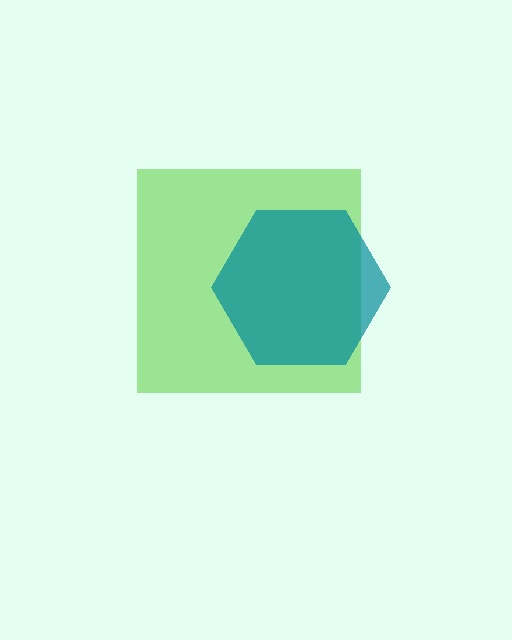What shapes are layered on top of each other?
The layered shapes are: a lime square, a teal hexagon.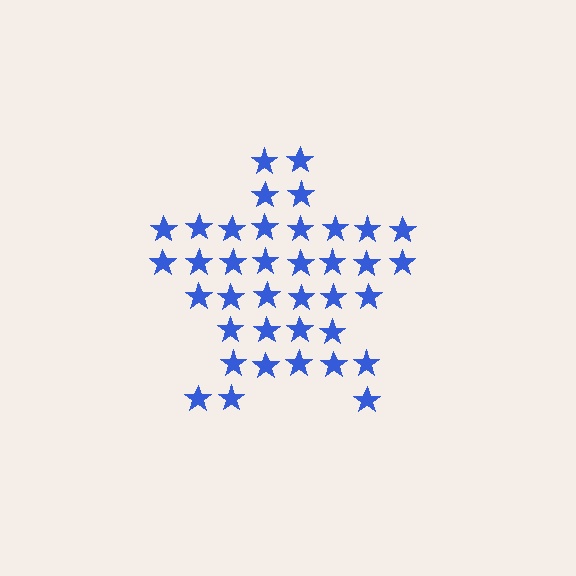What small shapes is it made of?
It is made of small stars.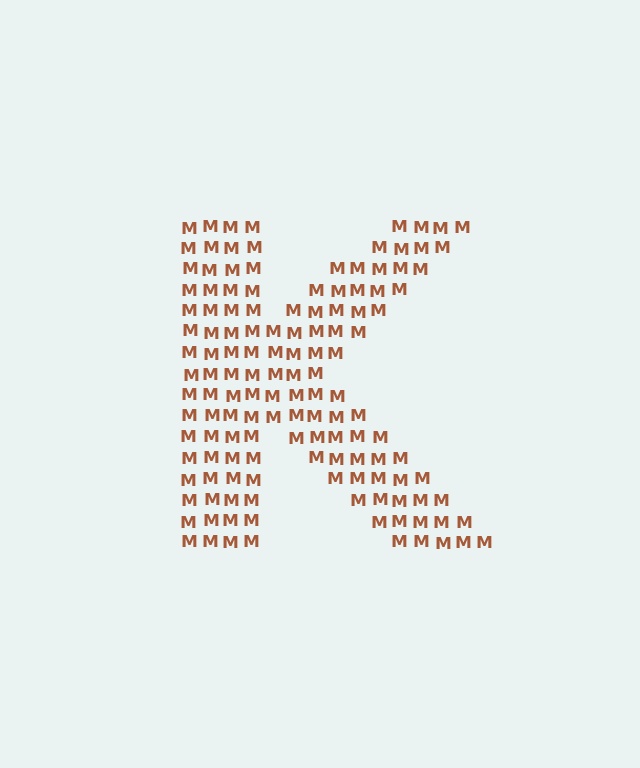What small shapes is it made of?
It is made of small letter M's.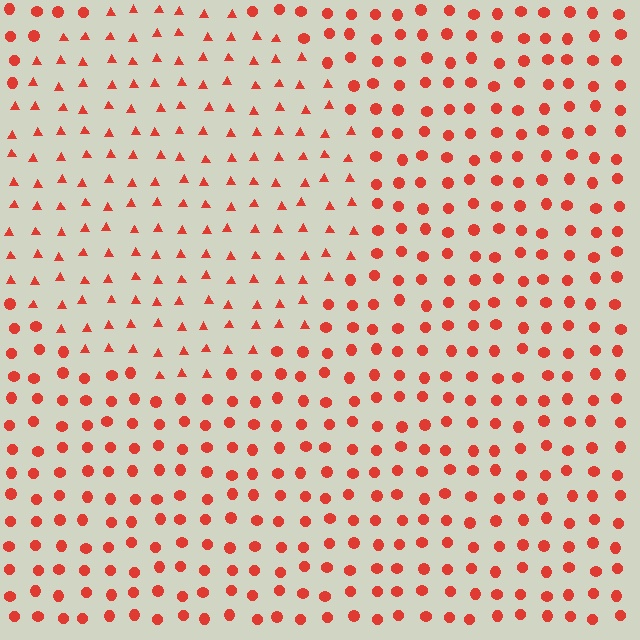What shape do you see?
I see a circle.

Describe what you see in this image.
The image is filled with small red elements arranged in a uniform grid. A circle-shaped region contains triangles, while the surrounding area contains circles. The boundary is defined purely by the change in element shape.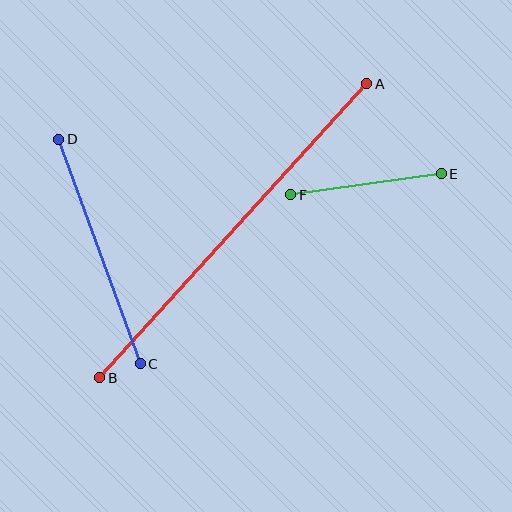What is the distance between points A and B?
The distance is approximately 397 pixels.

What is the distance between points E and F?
The distance is approximately 152 pixels.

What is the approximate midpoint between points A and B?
The midpoint is at approximately (233, 231) pixels.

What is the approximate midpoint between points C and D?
The midpoint is at approximately (99, 252) pixels.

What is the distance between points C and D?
The distance is approximately 239 pixels.